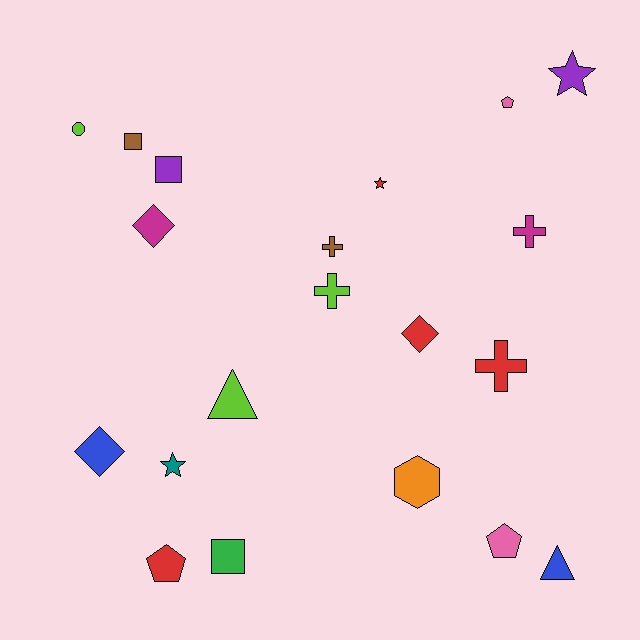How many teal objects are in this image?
There is 1 teal object.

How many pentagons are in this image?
There are 3 pentagons.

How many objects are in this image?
There are 20 objects.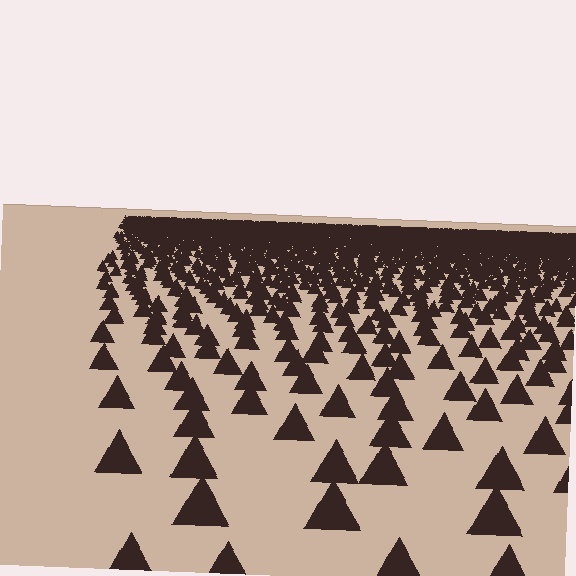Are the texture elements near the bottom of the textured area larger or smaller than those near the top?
Larger. Near the bottom, elements are closer to the viewer and appear at a bigger on-screen size.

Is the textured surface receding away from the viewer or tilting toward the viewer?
The surface is receding away from the viewer. Texture elements get smaller and denser toward the top.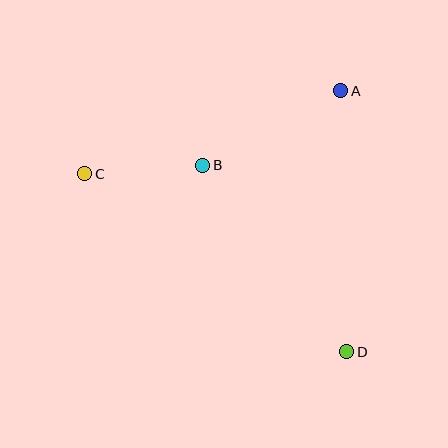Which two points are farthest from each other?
Points C and D are farthest from each other.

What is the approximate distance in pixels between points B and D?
The distance between B and D is approximately 236 pixels.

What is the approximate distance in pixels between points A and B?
The distance between A and B is approximately 156 pixels.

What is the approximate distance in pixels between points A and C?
The distance between A and C is approximately 269 pixels.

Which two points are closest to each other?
Points B and C are closest to each other.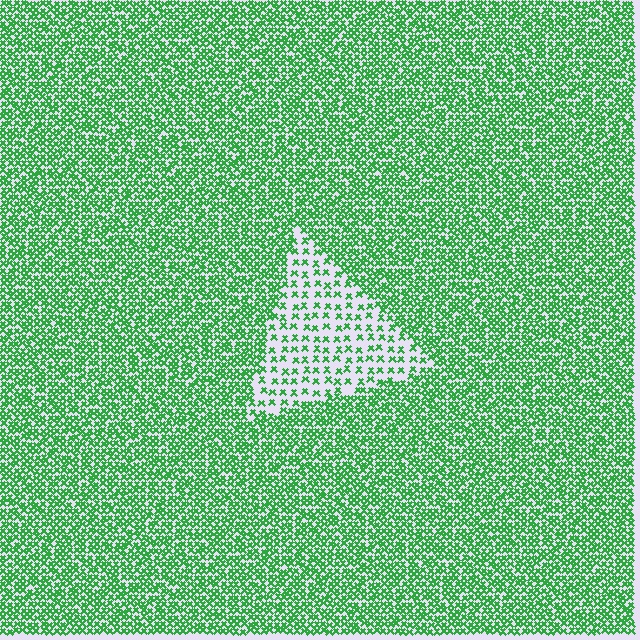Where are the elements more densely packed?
The elements are more densely packed outside the triangle boundary.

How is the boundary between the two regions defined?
The boundary is defined by a change in element density (approximately 2.6x ratio). All elements are the same color, size, and shape.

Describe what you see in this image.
The image contains small green elements arranged at two different densities. A triangle-shaped region is visible where the elements are less densely packed than the surrounding area.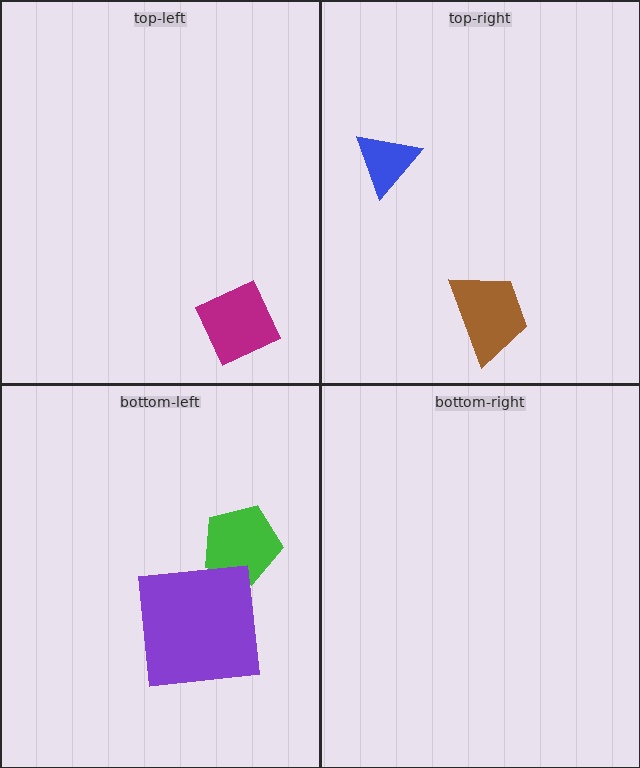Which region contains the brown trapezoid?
The top-right region.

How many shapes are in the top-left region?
1.